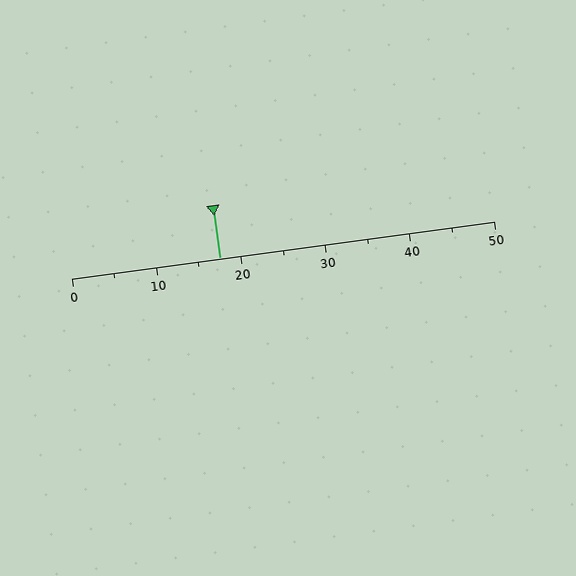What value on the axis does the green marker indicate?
The marker indicates approximately 17.5.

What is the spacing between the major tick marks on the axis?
The major ticks are spaced 10 apart.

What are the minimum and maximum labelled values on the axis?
The axis runs from 0 to 50.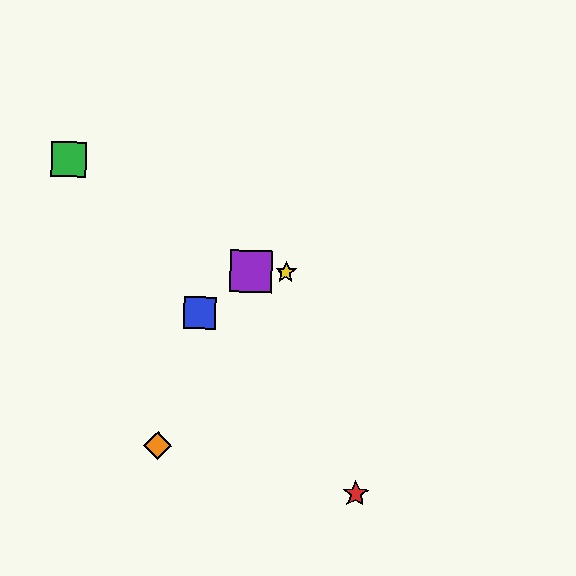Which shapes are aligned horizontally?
The yellow star, the purple square are aligned horizontally.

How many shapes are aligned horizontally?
2 shapes (the yellow star, the purple square) are aligned horizontally.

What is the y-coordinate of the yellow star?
The yellow star is at y≈272.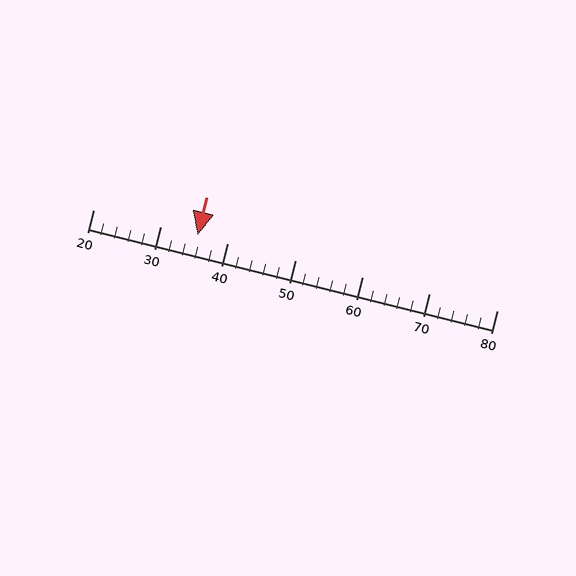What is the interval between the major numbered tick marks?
The major tick marks are spaced 10 units apart.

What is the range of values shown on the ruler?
The ruler shows values from 20 to 80.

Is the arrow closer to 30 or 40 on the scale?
The arrow is closer to 40.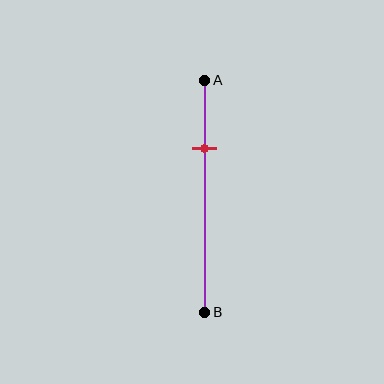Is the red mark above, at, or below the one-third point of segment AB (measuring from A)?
The red mark is above the one-third point of segment AB.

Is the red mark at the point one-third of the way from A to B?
No, the mark is at about 30% from A, not at the 33% one-third point.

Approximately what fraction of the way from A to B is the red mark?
The red mark is approximately 30% of the way from A to B.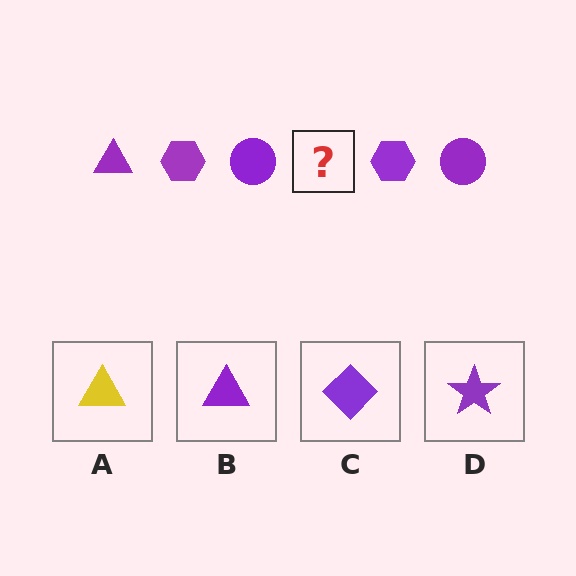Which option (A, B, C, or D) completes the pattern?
B.